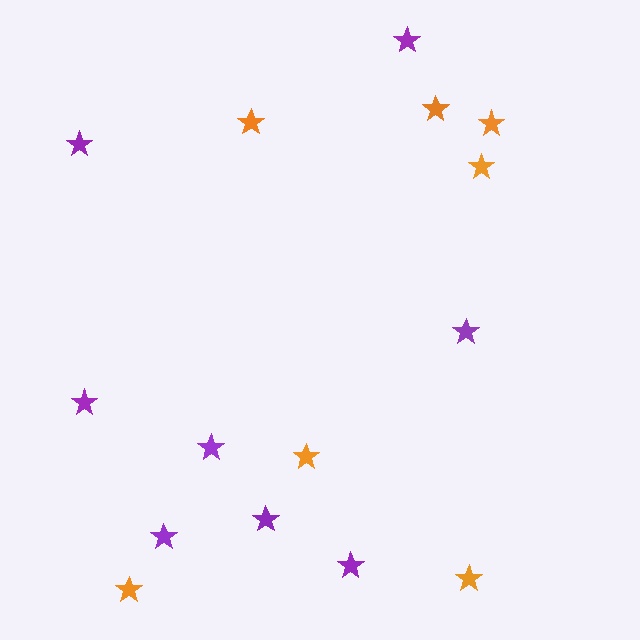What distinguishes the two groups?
There are 2 groups: one group of purple stars (8) and one group of orange stars (7).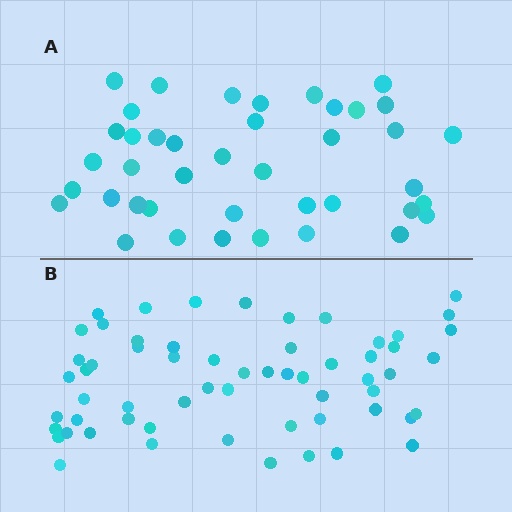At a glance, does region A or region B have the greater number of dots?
Region B (the bottom region) has more dots.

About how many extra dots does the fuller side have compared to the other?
Region B has approximately 20 more dots than region A.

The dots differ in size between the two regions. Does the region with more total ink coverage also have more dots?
No. Region A has more total ink coverage because its dots are larger, but region B actually contains more individual dots. Total area can be misleading — the number of items is what matters here.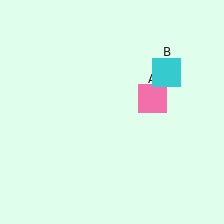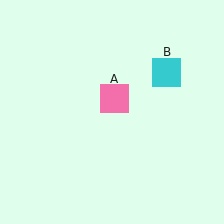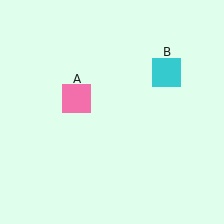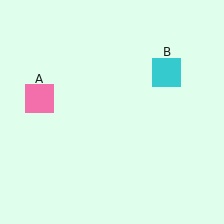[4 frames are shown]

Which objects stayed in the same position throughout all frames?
Cyan square (object B) remained stationary.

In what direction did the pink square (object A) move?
The pink square (object A) moved left.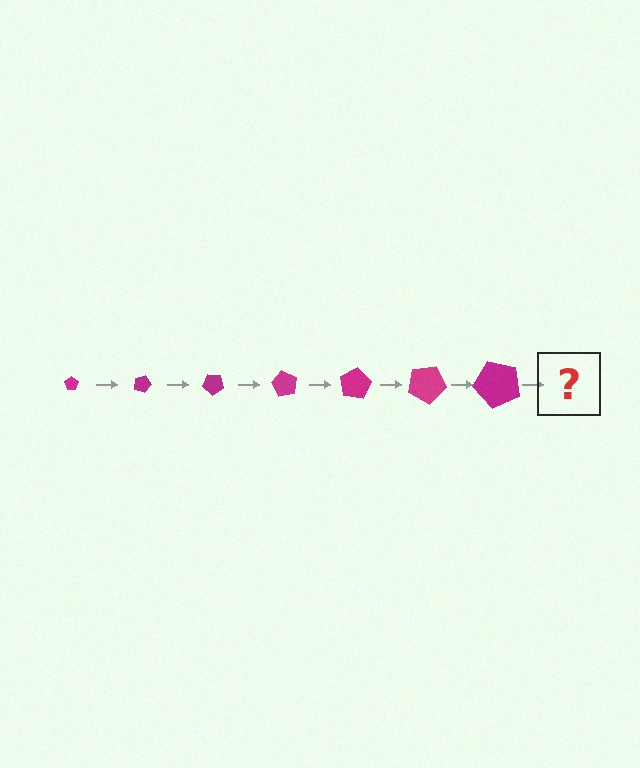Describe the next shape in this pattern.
It should be a pentagon, larger than the previous one and rotated 140 degrees from the start.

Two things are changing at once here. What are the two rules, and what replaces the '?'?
The two rules are that the pentagon grows larger each step and it rotates 20 degrees each step. The '?' should be a pentagon, larger than the previous one and rotated 140 degrees from the start.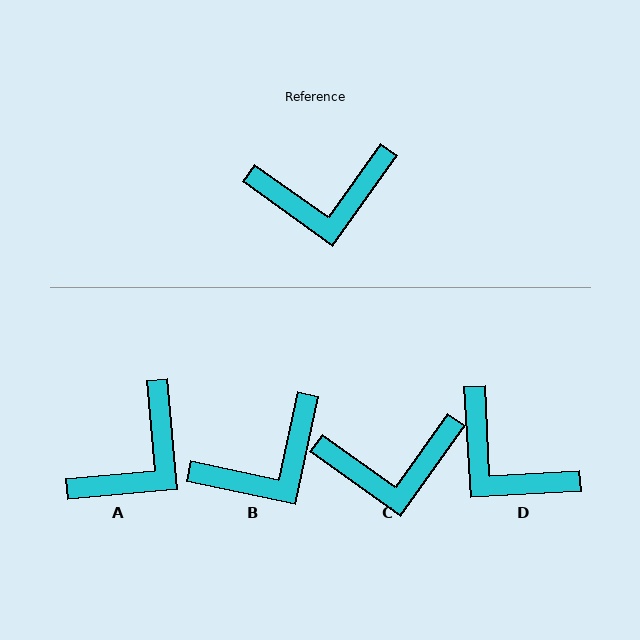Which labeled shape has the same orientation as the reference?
C.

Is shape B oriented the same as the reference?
No, it is off by about 23 degrees.